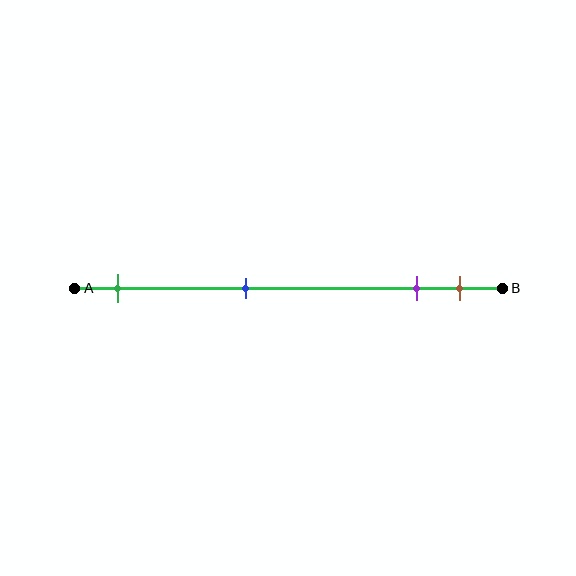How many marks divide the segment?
There are 4 marks dividing the segment.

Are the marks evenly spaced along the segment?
No, the marks are not evenly spaced.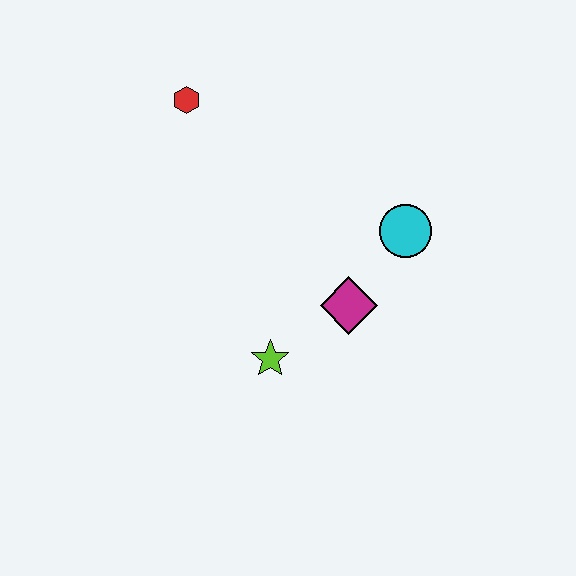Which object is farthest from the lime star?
The red hexagon is farthest from the lime star.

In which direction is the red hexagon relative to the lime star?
The red hexagon is above the lime star.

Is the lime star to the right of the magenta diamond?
No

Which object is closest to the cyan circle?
The magenta diamond is closest to the cyan circle.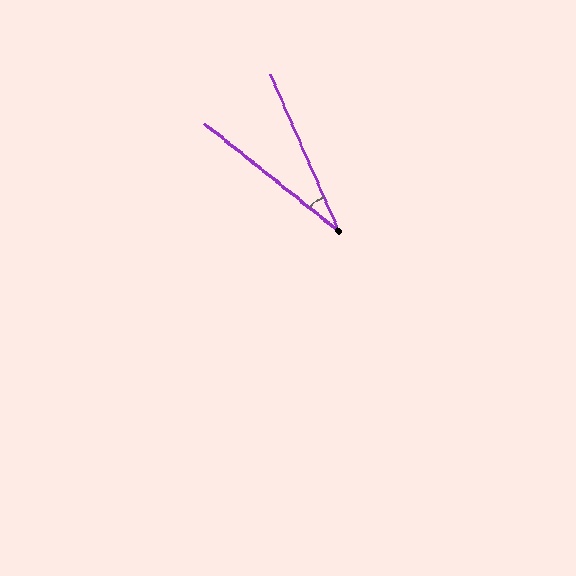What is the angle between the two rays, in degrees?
Approximately 28 degrees.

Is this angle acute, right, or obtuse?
It is acute.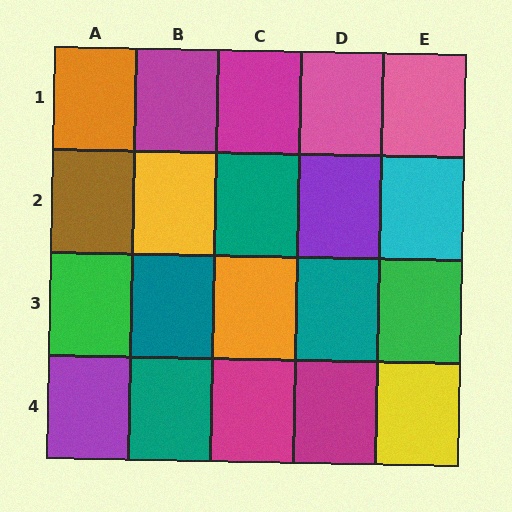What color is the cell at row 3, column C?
Orange.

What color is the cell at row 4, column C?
Magenta.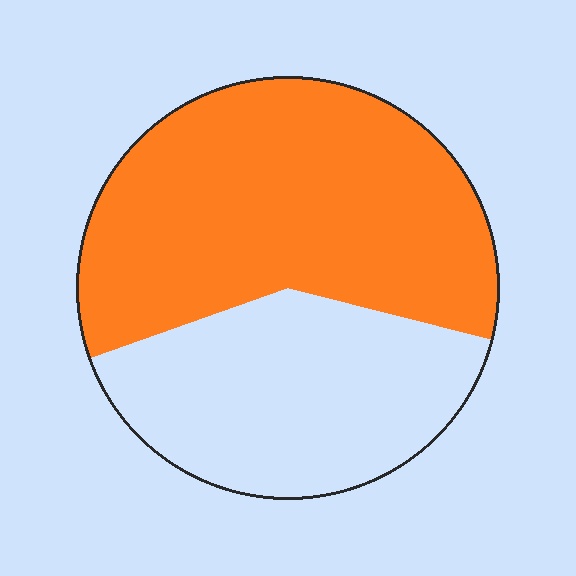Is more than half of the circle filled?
Yes.